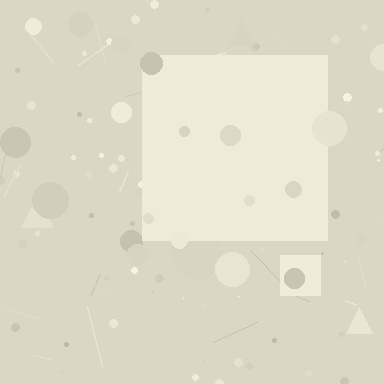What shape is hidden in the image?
A square is hidden in the image.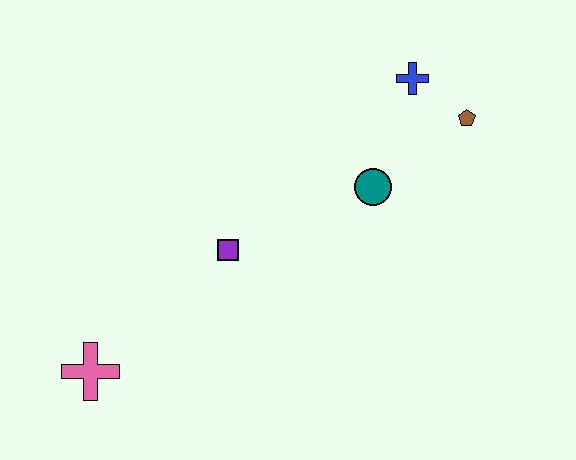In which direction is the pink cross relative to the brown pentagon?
The pink cross is to the left of the brown pentagon.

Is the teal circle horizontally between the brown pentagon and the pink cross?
Yes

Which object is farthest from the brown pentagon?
The pink cross is farthest from the brown pentagon.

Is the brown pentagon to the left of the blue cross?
No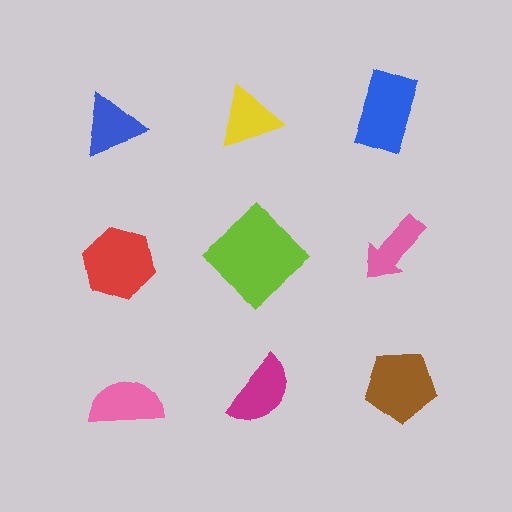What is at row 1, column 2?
A yellow triangle.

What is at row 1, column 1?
A blue triangle.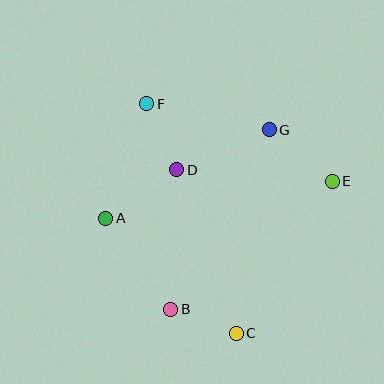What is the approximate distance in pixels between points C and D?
The distance between C and D is approximately 174 pixels.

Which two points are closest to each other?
Points B and C are closest to each other.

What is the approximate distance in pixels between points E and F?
The distance between E and F is approximately 201 pixels.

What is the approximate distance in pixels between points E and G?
The distance between E and G is approximately 81 pixels.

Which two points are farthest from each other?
Points C and F are farthest from each other.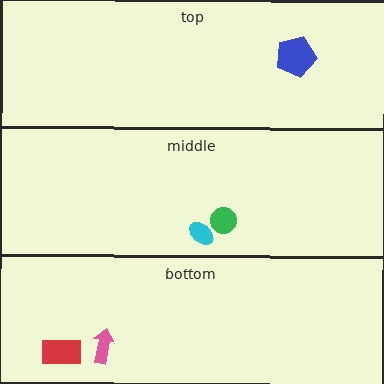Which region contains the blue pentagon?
The top region.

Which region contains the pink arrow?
The bottom region.